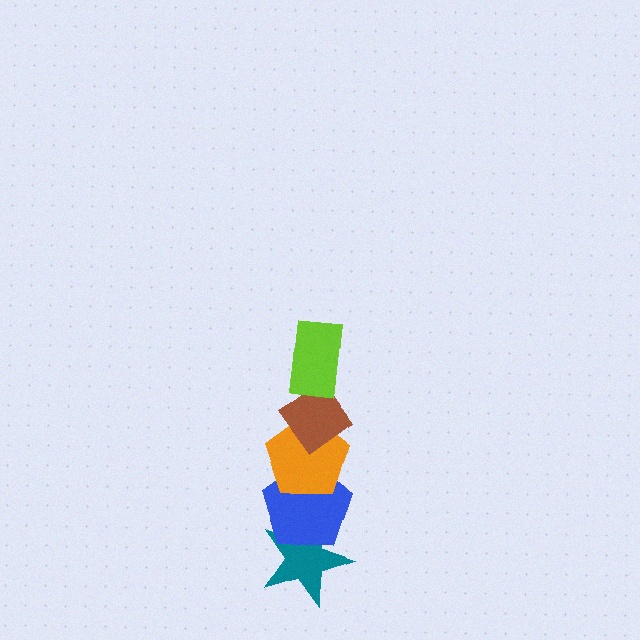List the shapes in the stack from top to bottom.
From top to bottom: the lime rectangle, the brown diamond, the orange pentagon, the blue pentagon, the teal star.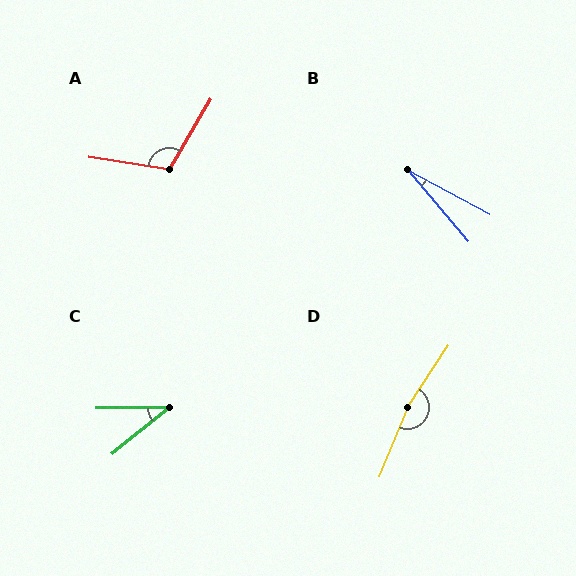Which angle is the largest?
D, at approximately 169 degrees.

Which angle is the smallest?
B, at approximately 21 degrees.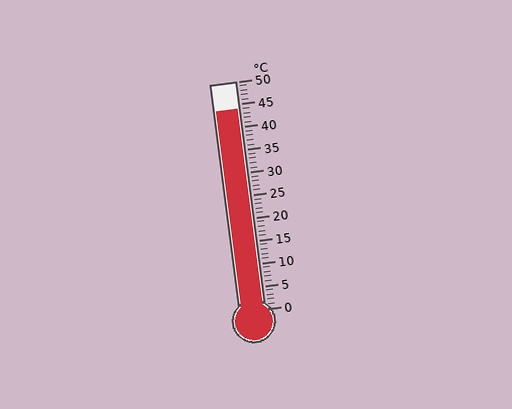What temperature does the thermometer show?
The thermometer shows approximately 44°C.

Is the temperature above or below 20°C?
The temperature is above 20°C.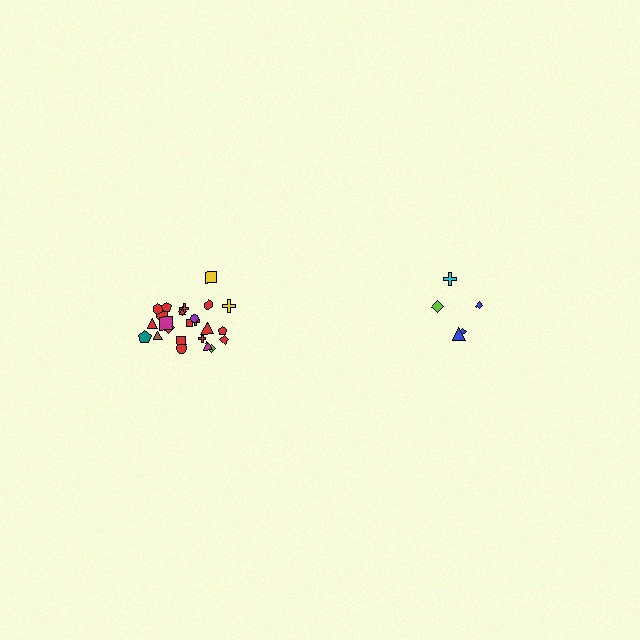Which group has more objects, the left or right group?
The left group.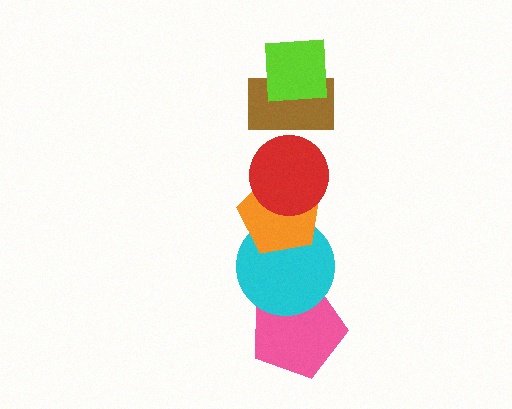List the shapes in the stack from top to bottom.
From top to bottom: the lime square, the brown rectangle, the red circle, the orange pentagon, the cyan circle, the pink pentagon.